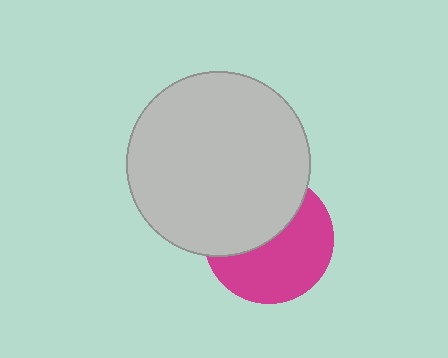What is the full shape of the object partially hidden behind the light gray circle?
The partially hidden object is a magenta circle.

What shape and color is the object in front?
The object in front is a light gray circle.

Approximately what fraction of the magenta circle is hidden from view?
Roughly 45% of the magenta circle is hidden behind the light gray circle.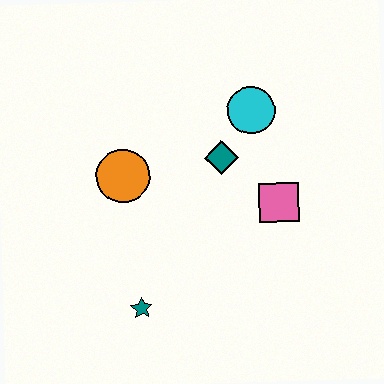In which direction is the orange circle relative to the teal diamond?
The orange circle is to the left of the teal diamond.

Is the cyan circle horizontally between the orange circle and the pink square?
Yes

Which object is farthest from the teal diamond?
The teal star is farthest from the teal diamond.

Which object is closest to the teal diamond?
The cyan circle is closest to the teal diamond.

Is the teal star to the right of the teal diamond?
No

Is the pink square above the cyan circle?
No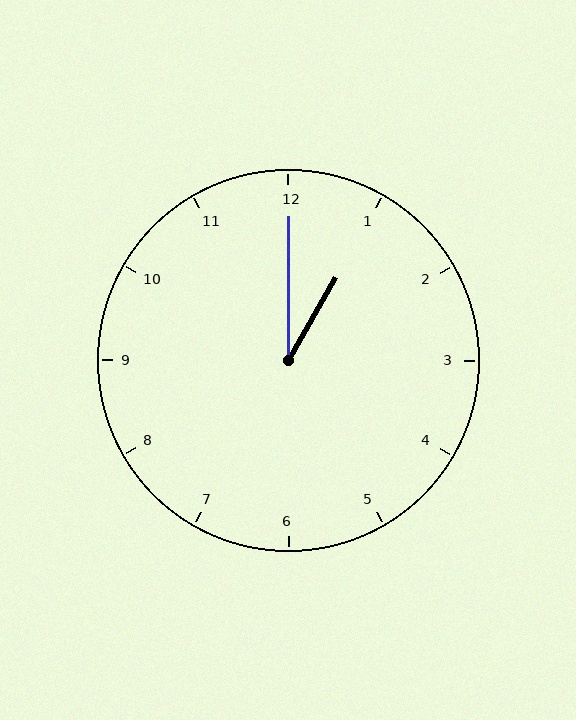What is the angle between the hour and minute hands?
Approximately 30 degrees.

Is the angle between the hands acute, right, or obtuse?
It is acute.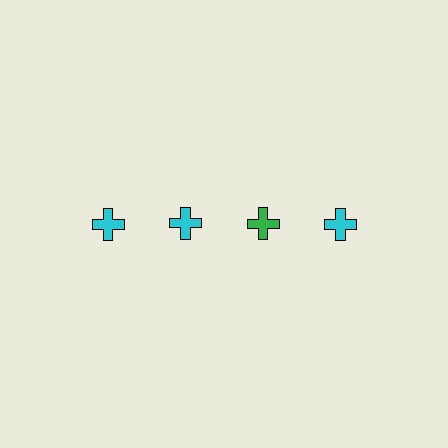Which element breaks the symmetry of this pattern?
The green cross in the top row, center column breaks the symmetry. All other shapes are cyan crosses.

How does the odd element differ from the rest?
It has a different color: green instead of cyan.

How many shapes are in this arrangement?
There are 4 shapes arranged in a grid pattern.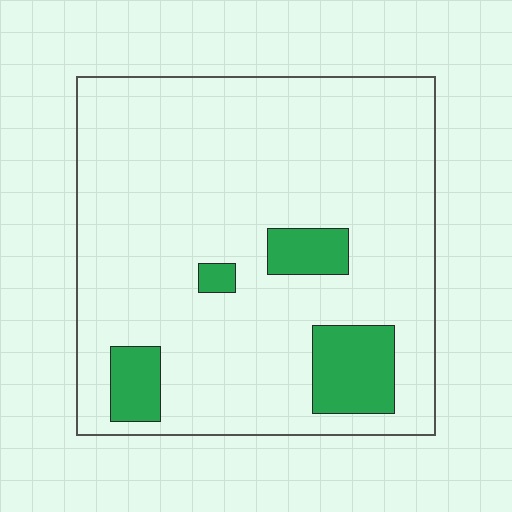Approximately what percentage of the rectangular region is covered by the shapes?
Approximately 15%.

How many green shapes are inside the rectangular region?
4.